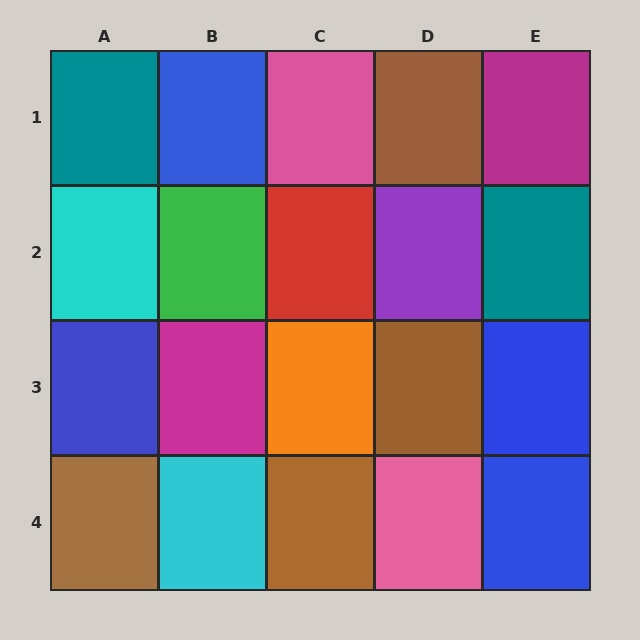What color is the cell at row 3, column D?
Brown.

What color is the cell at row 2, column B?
Green.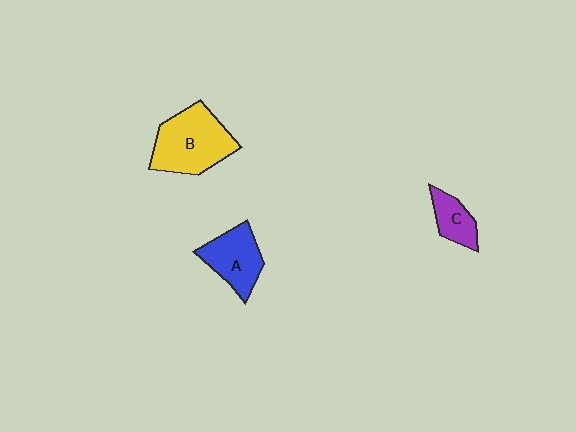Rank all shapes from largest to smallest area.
From largest to smallest: B (yellow), A (blue), C (purple).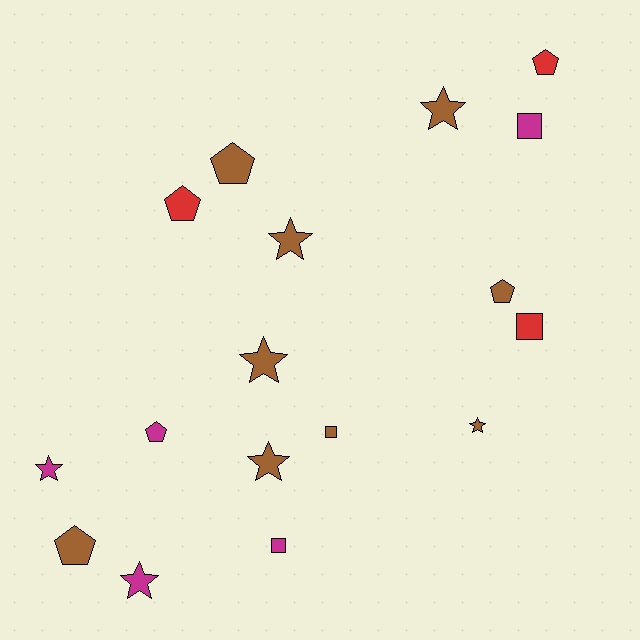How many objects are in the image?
There are 17 objects.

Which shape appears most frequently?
Star, with 7 objects.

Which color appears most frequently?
Brown, with 9 objects.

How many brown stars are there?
There are 5 brown stars.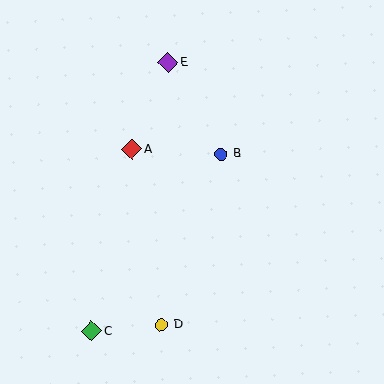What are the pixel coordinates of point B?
Point B is at (221, 154).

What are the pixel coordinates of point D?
Point D is at (162, 325).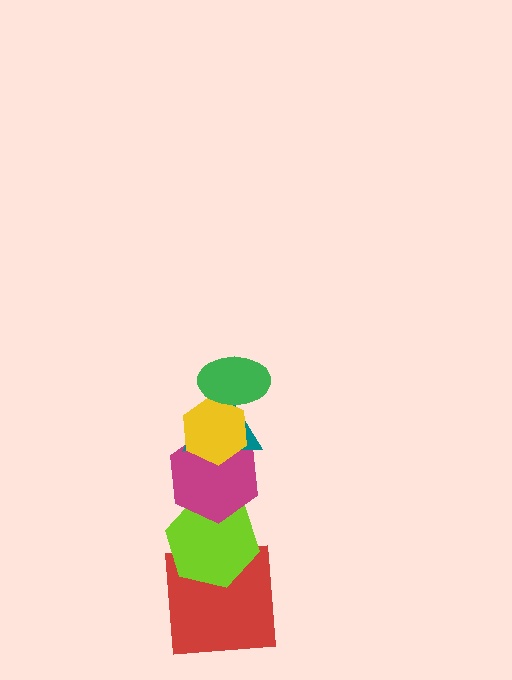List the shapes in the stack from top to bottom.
From top to bottom: the green ellipse, the yellow hexagon, the teal triangle, the magenta hexagon, the lime hexagon, the red square.